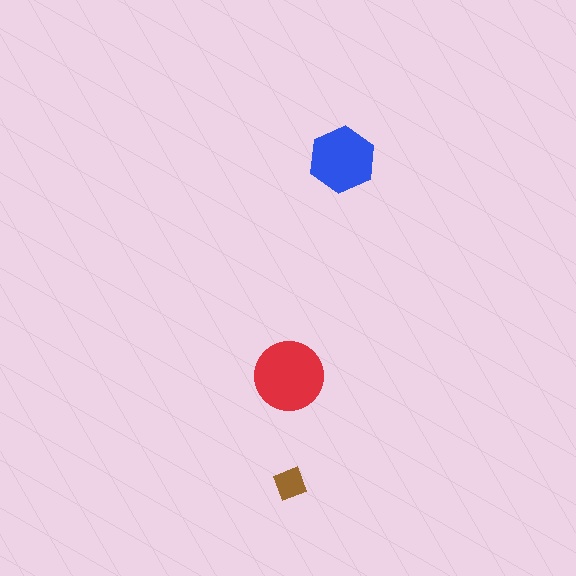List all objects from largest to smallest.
The red circle, the blue hexagon, the brown diamond.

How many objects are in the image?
There are 3 objects in the image.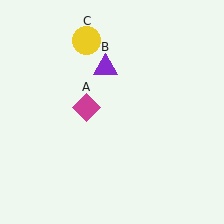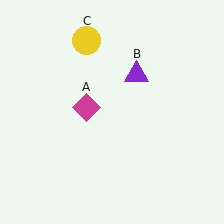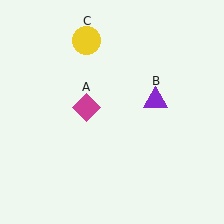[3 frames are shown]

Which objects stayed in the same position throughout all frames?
Magenta diamond (object A) and yellow circle (object C) remained stationary.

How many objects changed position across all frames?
1 object changed position: purple triangle (object B).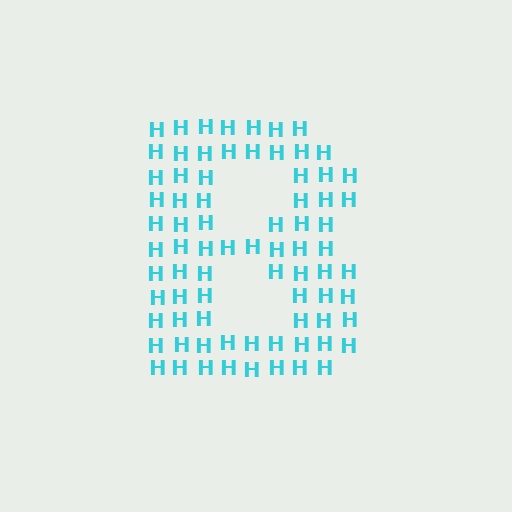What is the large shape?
The large shape is the letter B.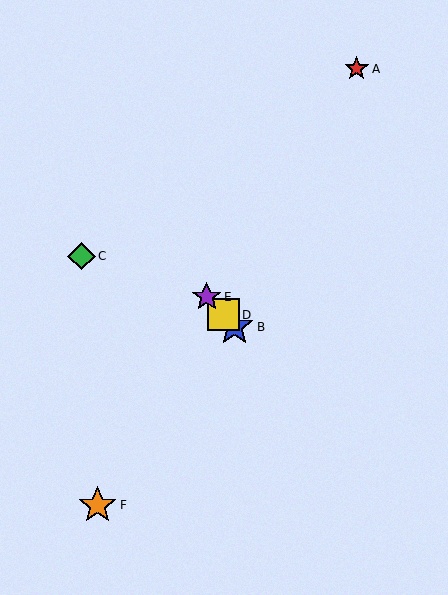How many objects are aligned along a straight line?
3 objects (B, D, E) are aligned along a straight line.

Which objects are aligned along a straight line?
Objects B, D, E are aligned along a straight line.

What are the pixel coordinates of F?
Object F is at (98, 505).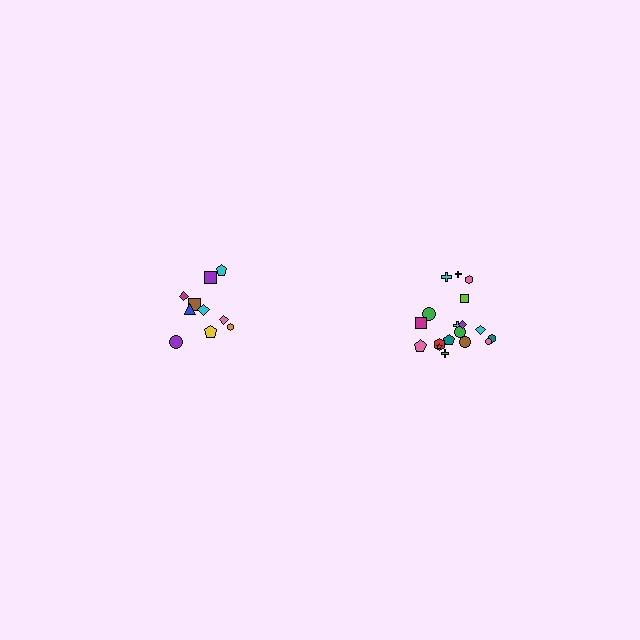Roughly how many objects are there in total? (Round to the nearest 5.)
Roughly 30 objects in total.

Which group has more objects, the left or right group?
The right group.